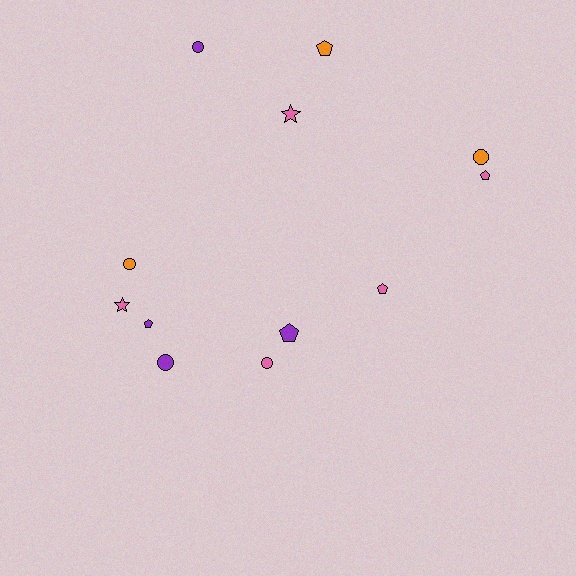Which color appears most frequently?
Pink, with 5 objects.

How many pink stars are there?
There are 2 pink stars.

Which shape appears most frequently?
Pentagon, with 5 objects.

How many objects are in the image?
There are 12 objects.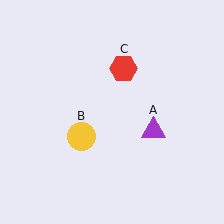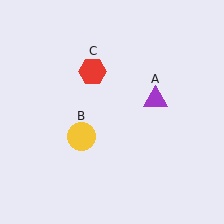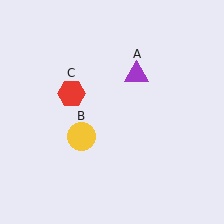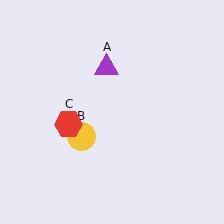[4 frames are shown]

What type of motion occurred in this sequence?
The purple triangle (object A), red hexagon (object C) rotated counterclockwise around the center of the scene.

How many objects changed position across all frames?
2 objects changed position: purple triangle (object A), red hexagon (object C).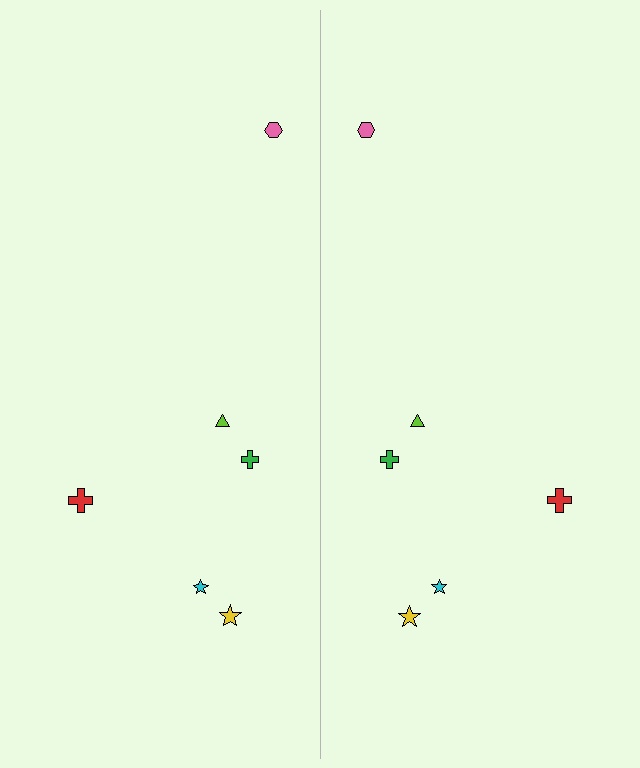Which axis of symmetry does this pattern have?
The pattern has a vertical axis of symmetry running through the center of the image.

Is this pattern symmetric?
Yes, this pattern has bilateral (reflection) symmetry.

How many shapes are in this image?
There are 12 shapes in this image.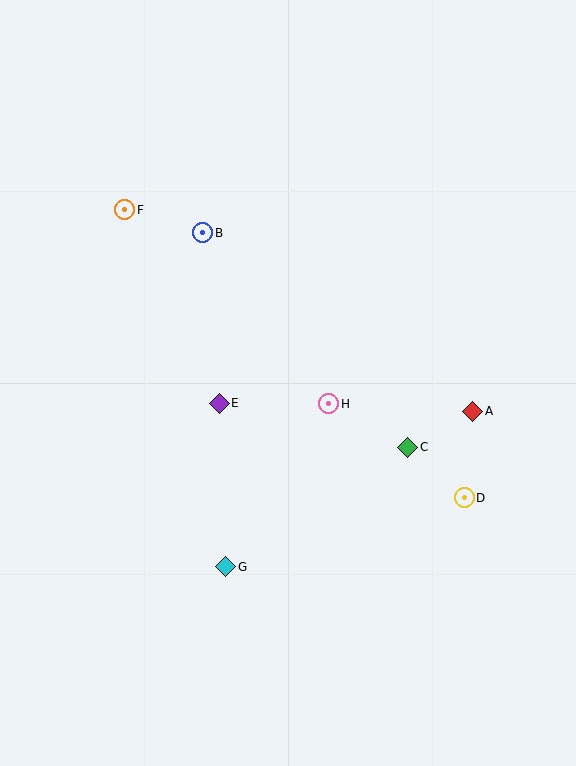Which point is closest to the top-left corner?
Point F is closest to the top-left corner.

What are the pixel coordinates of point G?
Point G is at (226, 567).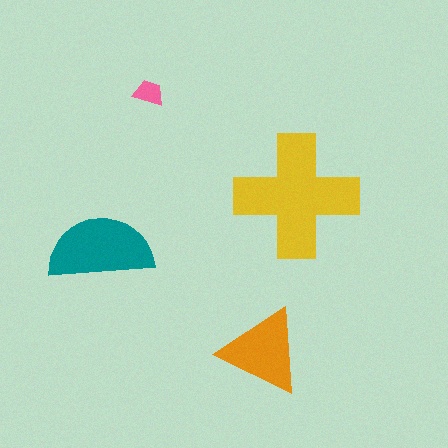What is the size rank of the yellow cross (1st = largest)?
1st.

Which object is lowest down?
The orange triangle is bottommost.